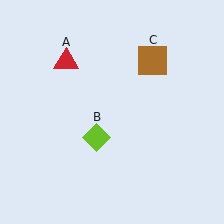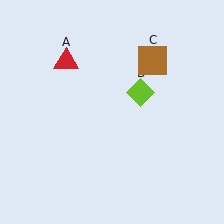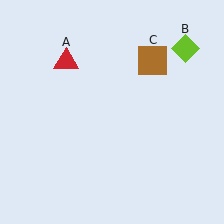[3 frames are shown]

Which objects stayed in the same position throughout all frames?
Red triangle (object A) and brown square (object C) remained stationary.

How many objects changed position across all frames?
1 object changed position: lime diamond (object B).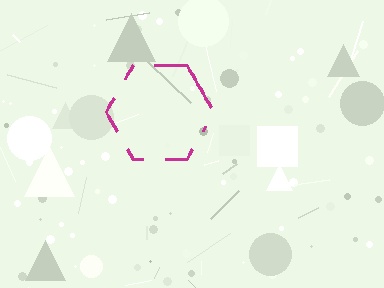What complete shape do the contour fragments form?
The contour fragments form a hexagon.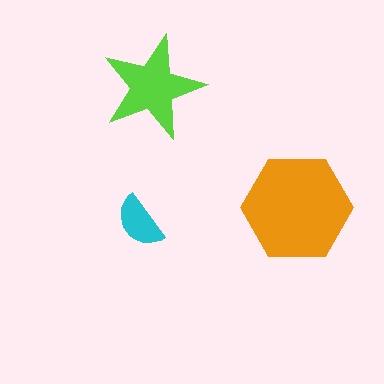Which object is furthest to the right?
The orange hexagon is rightmost.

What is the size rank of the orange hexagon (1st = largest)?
1st.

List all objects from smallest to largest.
The cyan semicircle, the lime star, the orange hexagon.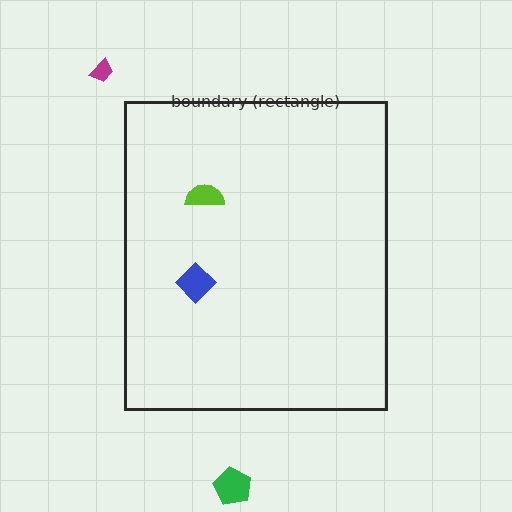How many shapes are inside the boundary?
2 inside, 2 outside.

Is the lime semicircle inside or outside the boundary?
Inside.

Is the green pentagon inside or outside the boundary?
Outside.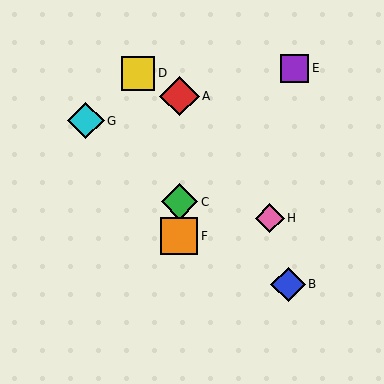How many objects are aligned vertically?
3 objects (A, C, F) are aligned vertically.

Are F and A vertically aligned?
Yes, both are at x≈179.